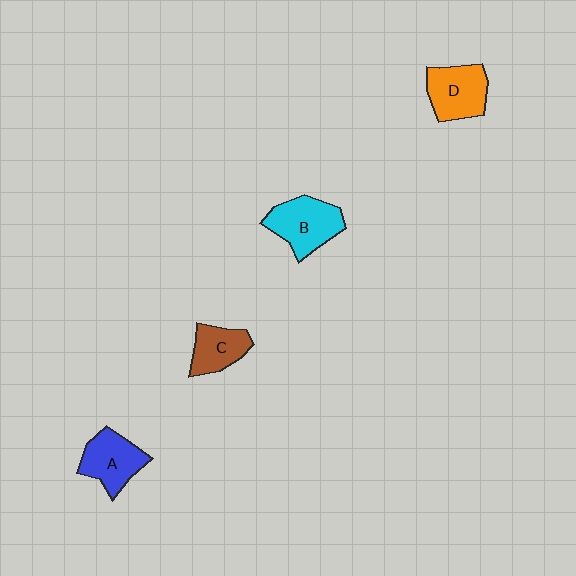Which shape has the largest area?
Shape B (cyan).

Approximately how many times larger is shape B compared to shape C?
Approximately 1.4 times.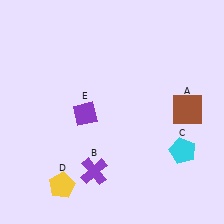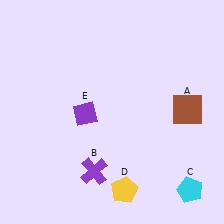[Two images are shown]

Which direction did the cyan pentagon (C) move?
The cyan pentagon (C) moved down.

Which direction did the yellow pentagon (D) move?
The yellow pentagon (D) moved right.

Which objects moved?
The objects that moved are: the cyan pentagon (C), the yellow pentagon (D).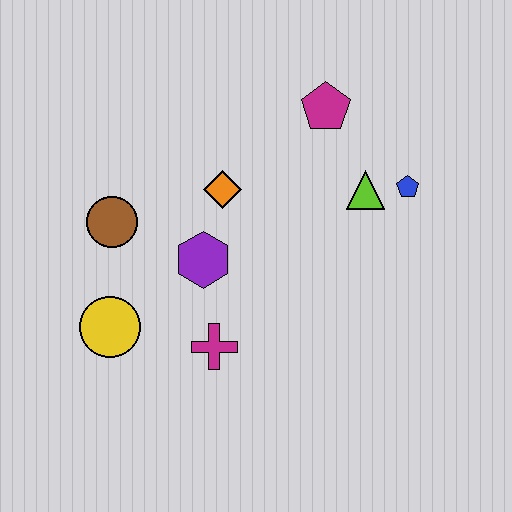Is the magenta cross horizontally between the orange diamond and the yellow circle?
Yes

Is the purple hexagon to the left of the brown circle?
No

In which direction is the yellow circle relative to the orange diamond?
The yellow circle is below the orange diamond.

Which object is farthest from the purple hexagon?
The blue pentagon is farthest from the purple hexagon.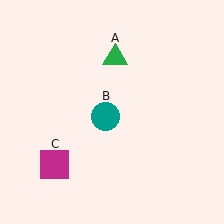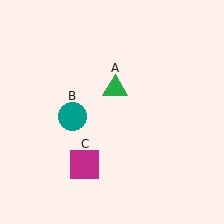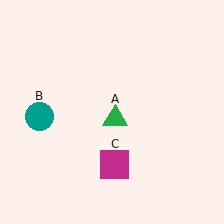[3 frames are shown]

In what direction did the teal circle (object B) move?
The teal circle (object B) moved left.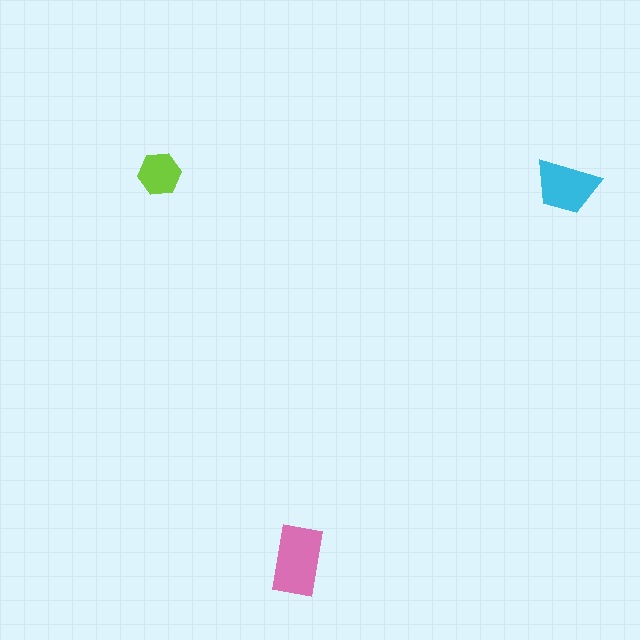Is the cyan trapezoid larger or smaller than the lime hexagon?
Larger.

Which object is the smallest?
The lime hexagon.